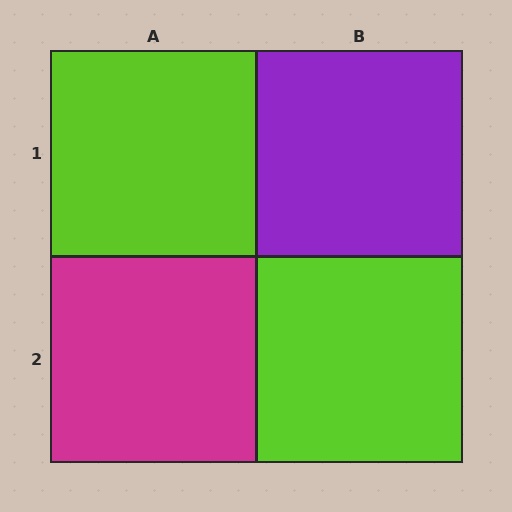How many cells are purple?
1 cell is purple.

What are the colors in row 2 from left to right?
Magenta, lime.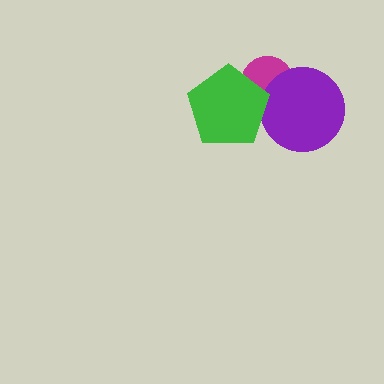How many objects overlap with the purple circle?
2 objects overlap with the purple circle.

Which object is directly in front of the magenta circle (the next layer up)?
The purple circle is directly in front of the magenta circle.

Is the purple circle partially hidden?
Yes, it is partially covered by another shape.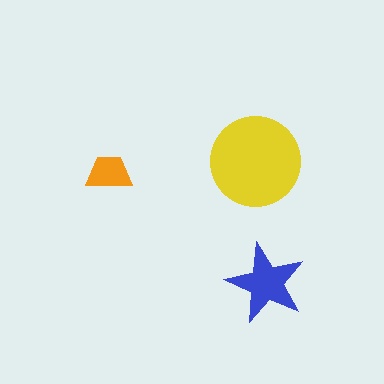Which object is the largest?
The yellow circle.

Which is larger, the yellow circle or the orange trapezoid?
The yellow circle.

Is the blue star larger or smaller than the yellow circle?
Smaller.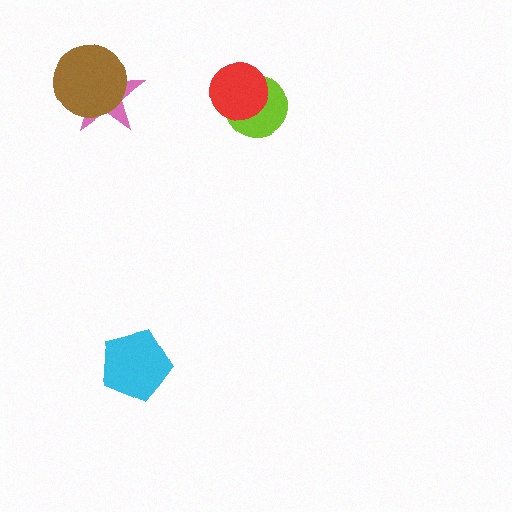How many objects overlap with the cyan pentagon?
0 objects overlap with the cyan pentagon.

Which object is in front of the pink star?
The brown circle is in front of the pink star.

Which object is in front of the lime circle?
The red circle is in front of the lime circle.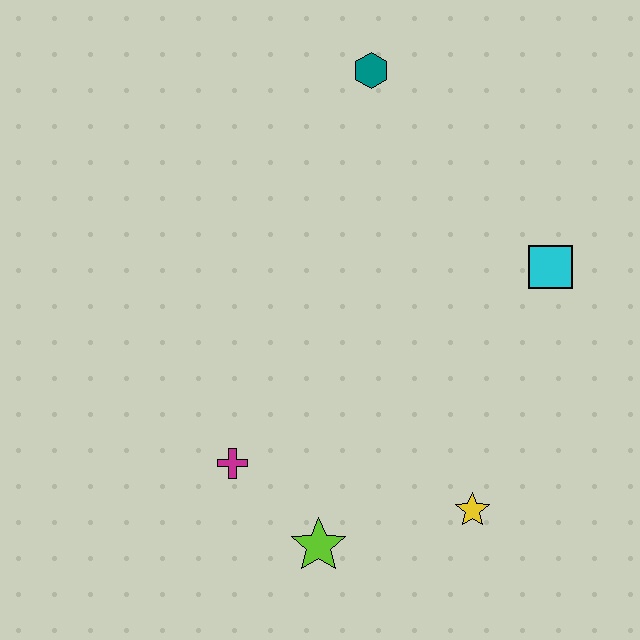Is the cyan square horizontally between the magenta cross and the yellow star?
No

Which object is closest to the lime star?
The magenta cross is closest to the lime star.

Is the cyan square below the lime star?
No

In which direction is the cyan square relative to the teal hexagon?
The cyan square is below the teal hexagon.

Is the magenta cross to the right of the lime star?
No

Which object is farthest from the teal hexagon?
The lime star is farthest from the teal hexagon.